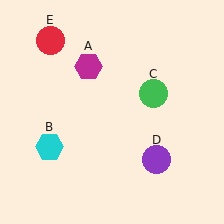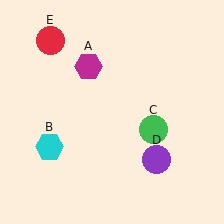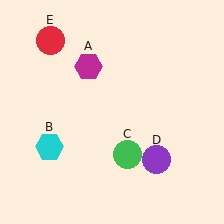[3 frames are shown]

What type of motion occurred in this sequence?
The green circle (object C) rotated clockwise around the center of the scene.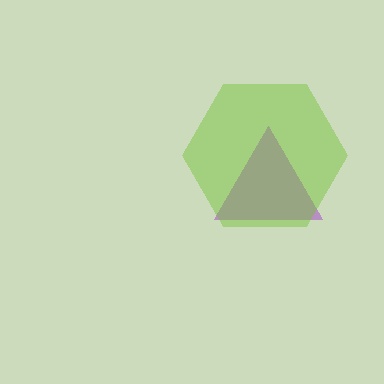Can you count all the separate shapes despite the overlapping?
Yes, there are 2 separate shapes.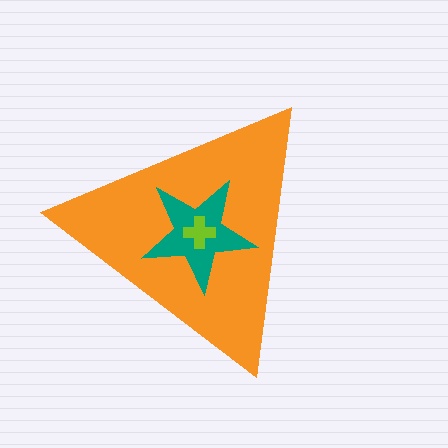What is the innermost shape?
The lime cross.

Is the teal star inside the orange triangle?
Yes.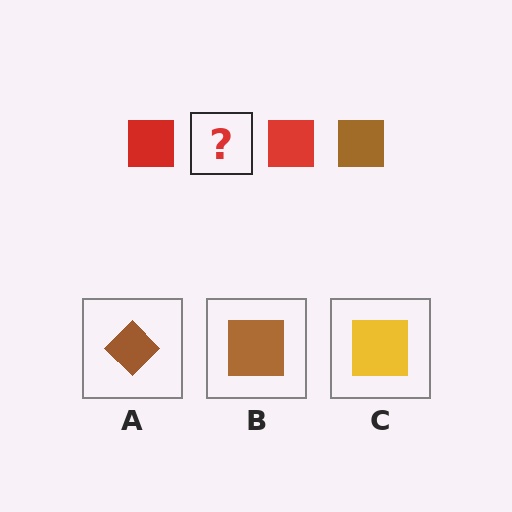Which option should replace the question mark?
Option B.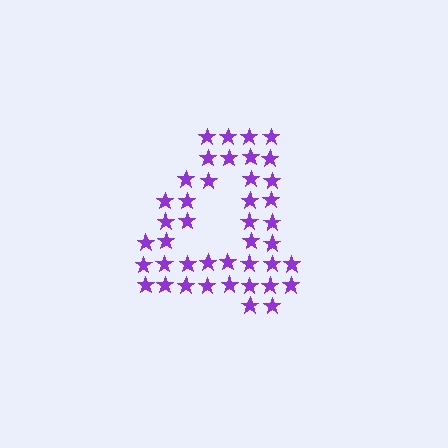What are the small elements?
The small elements are stars.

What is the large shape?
The large shape is the digit 4.